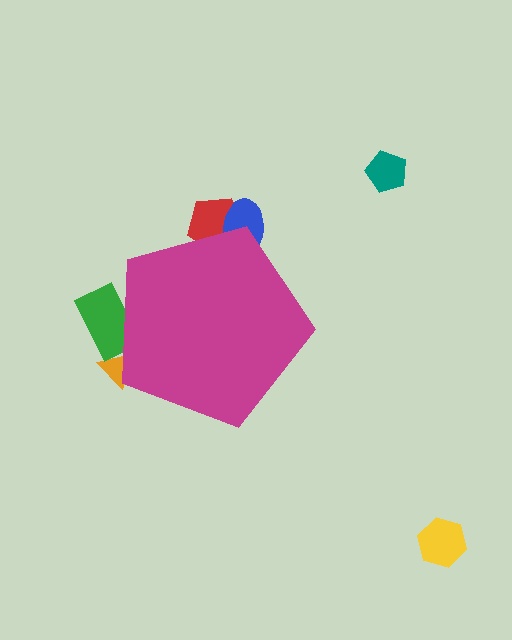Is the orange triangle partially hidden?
Yes, the orange triangle is partially hidden behind the magenta pentagon.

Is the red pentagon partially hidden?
Yes, the red pentagon is partially hidden behind the magenta pentagon.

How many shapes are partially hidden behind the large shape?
4 shapes are partially hidden.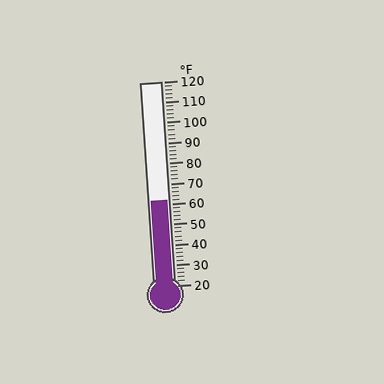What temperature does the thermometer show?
The thermometer shows approximately 62°F.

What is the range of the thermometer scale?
The thermometer scale ranges from 20°F to 120°F.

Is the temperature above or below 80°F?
The temperature is below 80°F.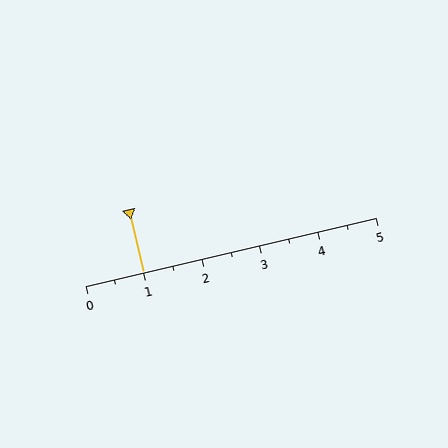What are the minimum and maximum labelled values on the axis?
The axis runs from 0 to 5.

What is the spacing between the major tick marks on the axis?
The major ticks are spaced 1 apart.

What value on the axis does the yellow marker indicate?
The marker indicates approximately 1.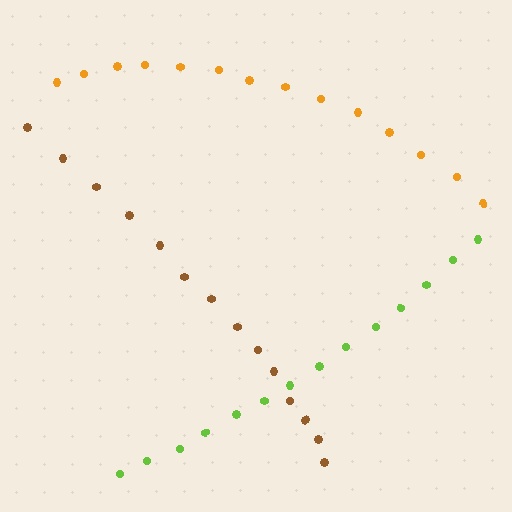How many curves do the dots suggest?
There are 3 distinct paths.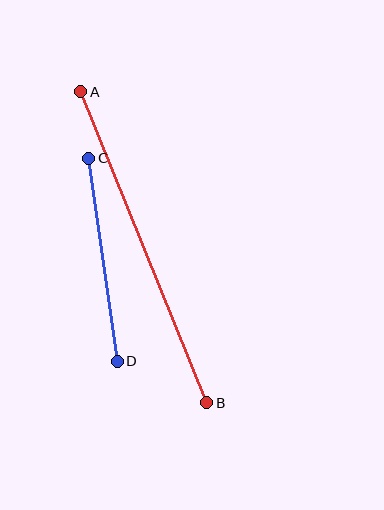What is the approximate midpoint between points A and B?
The midpoint is at approximately (144, 247) pixels.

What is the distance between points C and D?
The distance is approximately 205 pixels.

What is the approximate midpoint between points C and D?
The midpoint is at approximately (103, 260) pixels.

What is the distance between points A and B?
The distance is approximately 336 pixels.